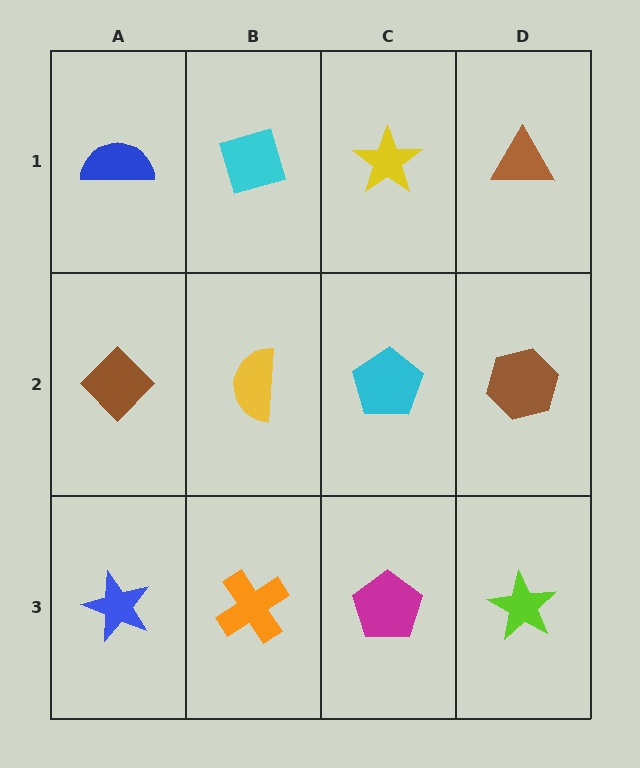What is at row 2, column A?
A brown diamond.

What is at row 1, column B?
A cyan diamond.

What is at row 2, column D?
A brown hexagon.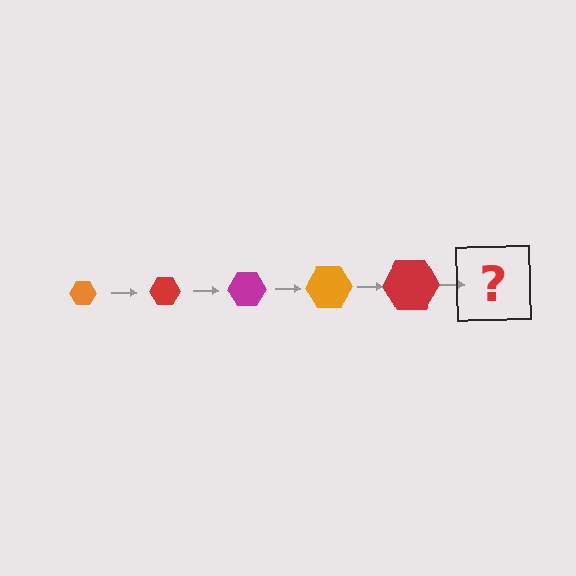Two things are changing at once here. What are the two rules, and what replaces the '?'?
The two rules are that the hexagon grows larger each step and the color cycles through orange, red, and magenta. The '?' should be a magenta hexagon, larger than the previous one.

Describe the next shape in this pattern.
It should be a magenta hexagon, larger than the previous one.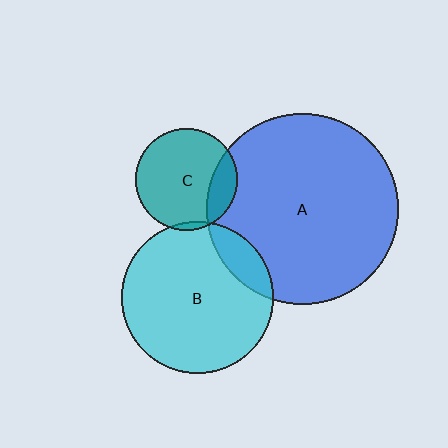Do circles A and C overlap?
Yes.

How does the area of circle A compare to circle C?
Approximately 3.5 times.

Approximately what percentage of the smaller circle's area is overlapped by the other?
Approximately 20%.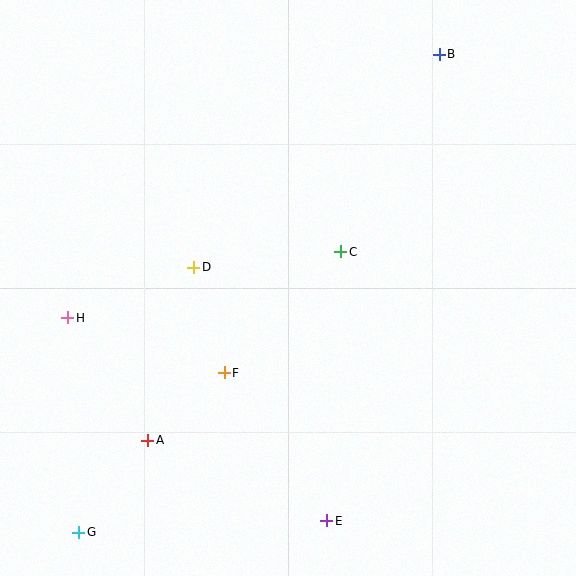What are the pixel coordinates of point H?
Point H is at (68, 318).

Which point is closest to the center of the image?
Point C at (341, 252) is closest to the center.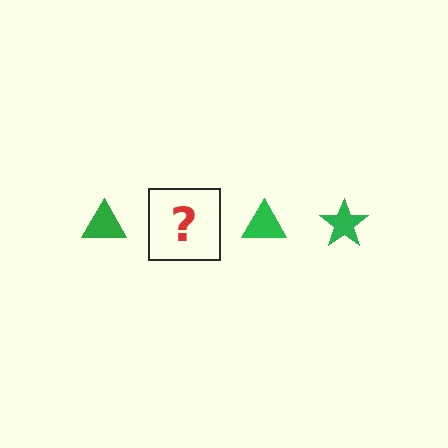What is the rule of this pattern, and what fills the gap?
The rule is that the pattern cycles through triangle, star shapes in green. The gap should be filled with a green star.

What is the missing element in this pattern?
The missing element is a green star.